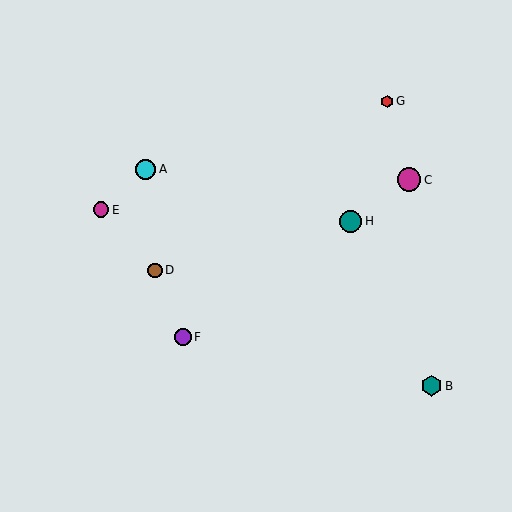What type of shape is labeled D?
Shape D is a brown circle.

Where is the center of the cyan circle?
The center of the cyan circle is at (145, 169).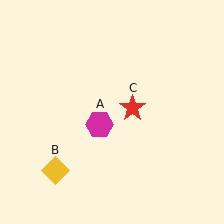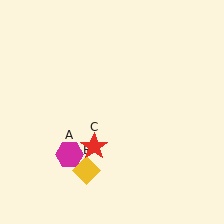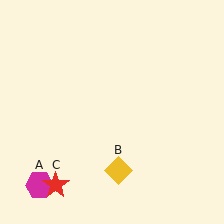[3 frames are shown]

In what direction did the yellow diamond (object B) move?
The yellow diamond (object B) moved right.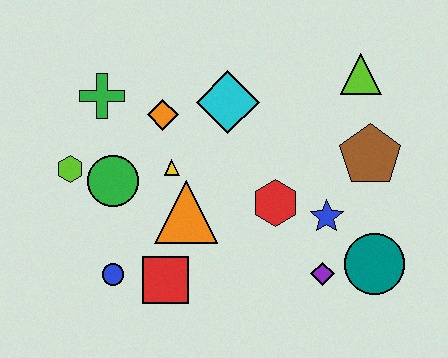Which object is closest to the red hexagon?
The blue star is closest to the red hexagon.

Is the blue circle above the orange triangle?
No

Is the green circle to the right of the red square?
No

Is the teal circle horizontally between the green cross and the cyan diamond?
No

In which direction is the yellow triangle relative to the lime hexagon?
The yellow triangle is to the right of the lime hexagon.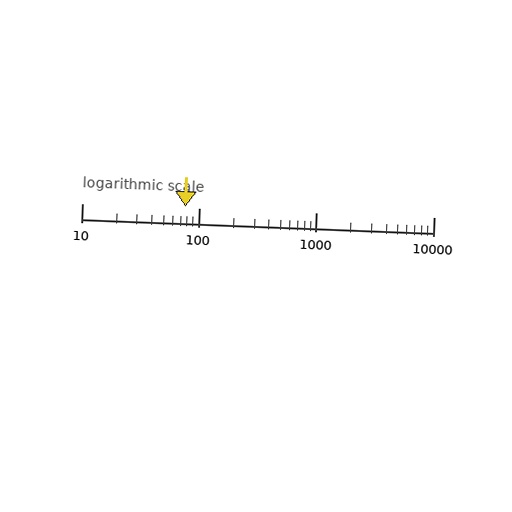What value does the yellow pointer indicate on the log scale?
The pointer indicates approximately 76.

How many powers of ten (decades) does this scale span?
The scale spans 3 decades, from 10 to 10000.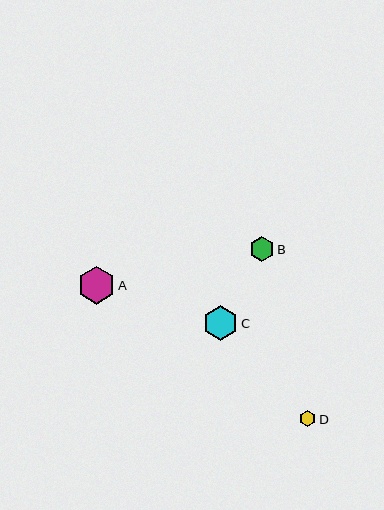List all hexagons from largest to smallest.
From largest to smallest: A, C, B, D.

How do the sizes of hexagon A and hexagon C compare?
Hexagon A and hexagon C are approximately the same size.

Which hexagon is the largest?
Hexagon A is the largest with a size of approximately 37 pixels.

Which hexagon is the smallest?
Hexagon D is the smallest with a size of approximately 17 pixels.